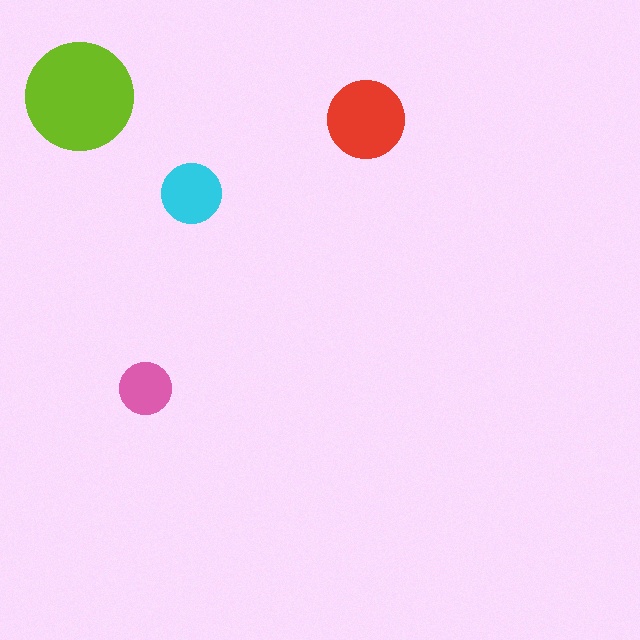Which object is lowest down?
The pink circle is bottommost.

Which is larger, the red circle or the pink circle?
The red one.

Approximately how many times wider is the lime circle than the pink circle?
About 2 times wider.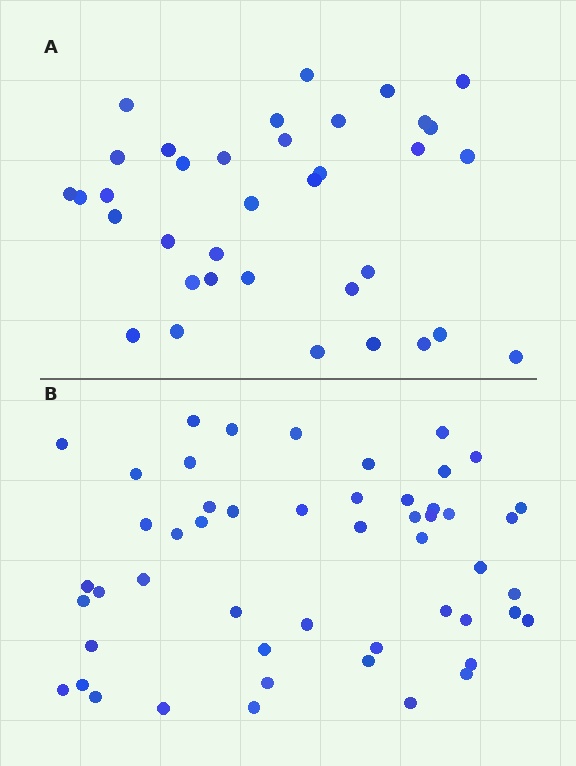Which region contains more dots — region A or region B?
Region B (the bottom region) has more dots.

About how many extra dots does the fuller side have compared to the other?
Region B has approximately 15 more dots than region A.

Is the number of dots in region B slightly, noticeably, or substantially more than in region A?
Region B has noticeably more, but not dramatically so. The ratio is roughly 1.4 to 1.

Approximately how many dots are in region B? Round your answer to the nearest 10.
About 50 dots. (The exact count is 51, which rounds to 50.)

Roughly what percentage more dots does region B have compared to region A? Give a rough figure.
About 40% more.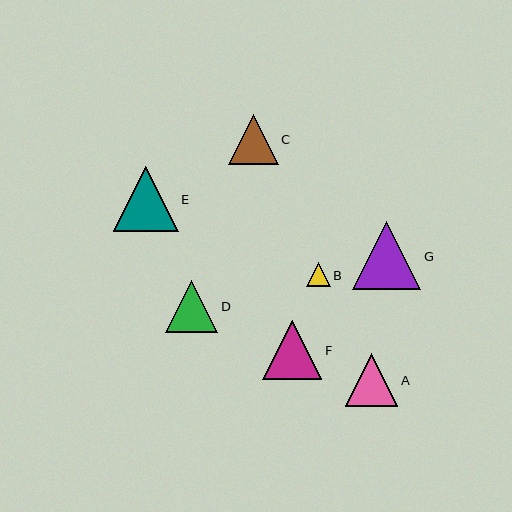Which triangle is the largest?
Triangle G is the largest with a size of approximately 68 pixels.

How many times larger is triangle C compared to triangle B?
Triangle C is approximately 2.1 times the size of triangle B.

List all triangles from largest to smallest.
From largest to smallest: G, E, F, D, A, C, B.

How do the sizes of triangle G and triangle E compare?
Triangle G and triangle E are approximately the same size.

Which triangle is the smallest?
Triangle B is the smallest with a size of approximately 24 pixels.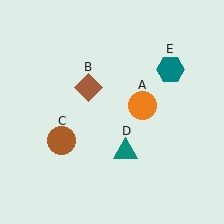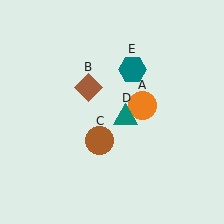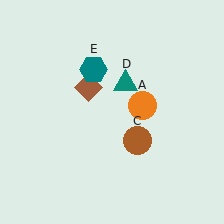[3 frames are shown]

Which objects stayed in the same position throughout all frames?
Orange circle (object A) and brown diamond (object B) remained stationary.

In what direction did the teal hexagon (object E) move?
The teal hexagon (object E) moved left.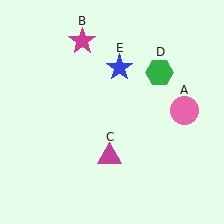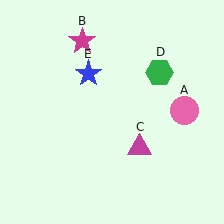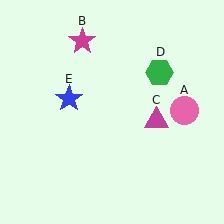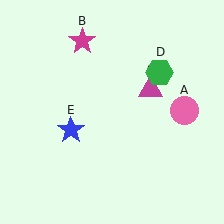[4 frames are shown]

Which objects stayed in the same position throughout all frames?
Pink circle (object A) and magenta star (object B) and green hexagon (object D) remained stationary.